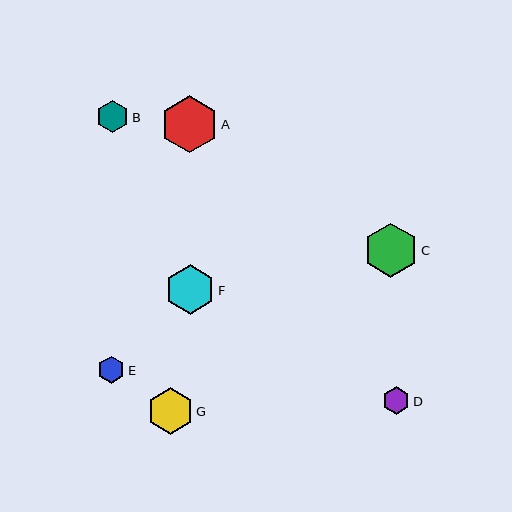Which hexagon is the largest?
Hexagon A is the largest with a size of approximately 57 pixels.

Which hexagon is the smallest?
Hexagon E is the smallest with a size of approximately 27 pixels.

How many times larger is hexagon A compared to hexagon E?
Hexagon A is approximately 2.1 times the size of hexagon E.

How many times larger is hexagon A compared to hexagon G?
Hexagon A is approximately 1.2 times the size of hexagon G.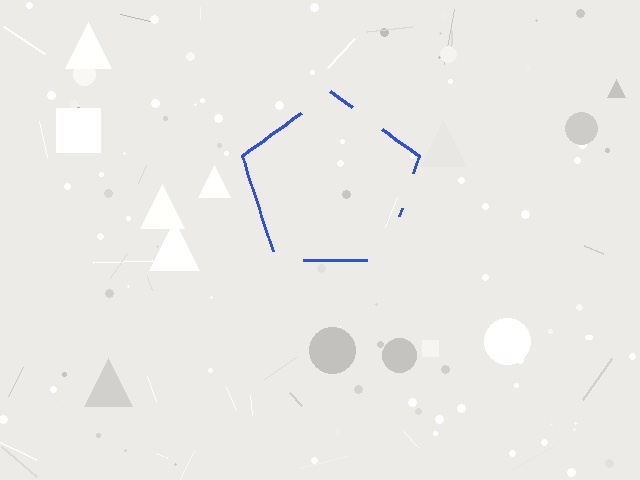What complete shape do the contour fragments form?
The contour fragments form a pentagon.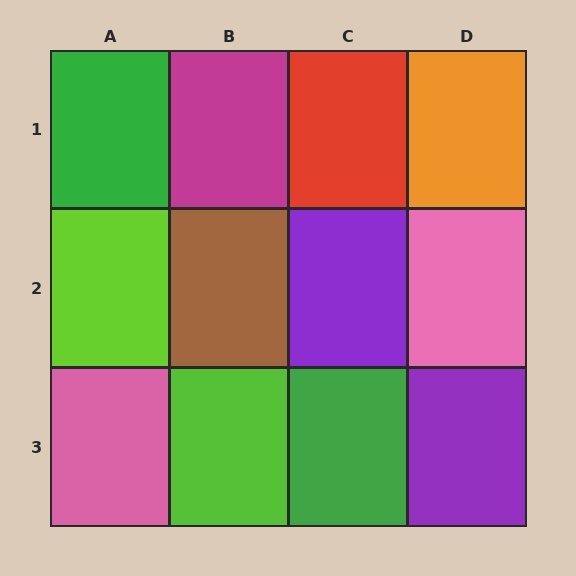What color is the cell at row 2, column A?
Lime.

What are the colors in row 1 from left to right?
Green, magenta, red, orange.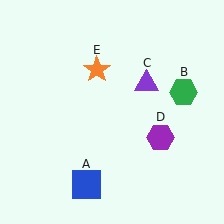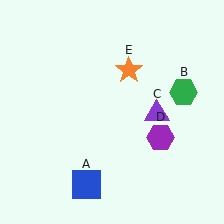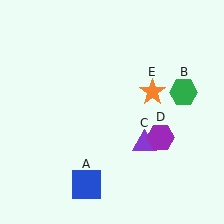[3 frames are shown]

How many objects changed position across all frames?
2 objects changed position: purple triangle (object C), orange star (object E).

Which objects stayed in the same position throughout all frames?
Blue square (object A) and green hexagon (object B) and purple hexagon (object D) remained stationary.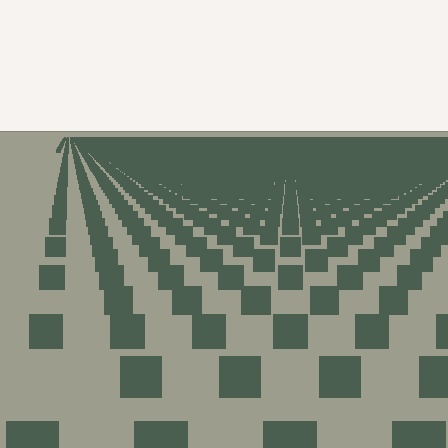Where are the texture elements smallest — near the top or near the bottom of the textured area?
Near the top.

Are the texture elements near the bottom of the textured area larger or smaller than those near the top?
Larger. Near the bottom, elements are closer to the viewer and appear at a bigger on-screen size.